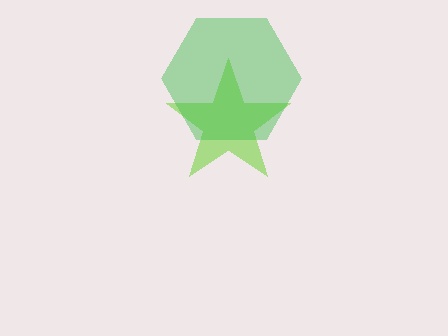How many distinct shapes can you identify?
There are 2 distinct shapes: a lime star, a green hexagon.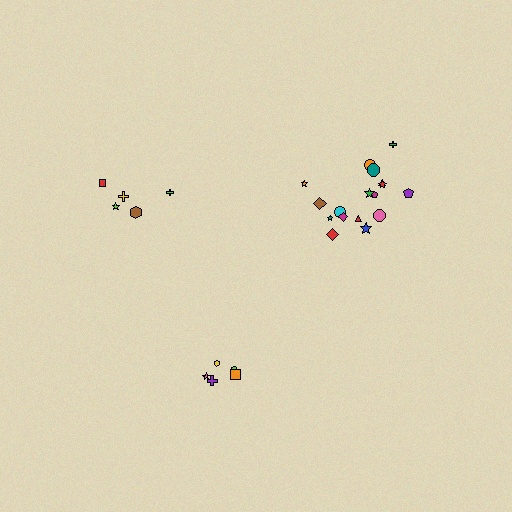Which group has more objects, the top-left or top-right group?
The top-right group.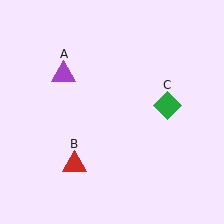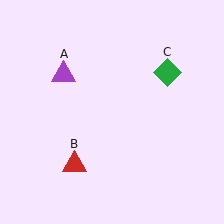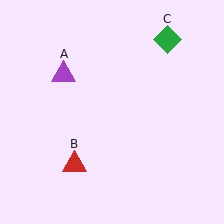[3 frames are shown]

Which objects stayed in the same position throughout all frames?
Purple triangle (object A) and red triangle (object B) remained stationary.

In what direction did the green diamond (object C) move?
The green diamond (object C) moved up.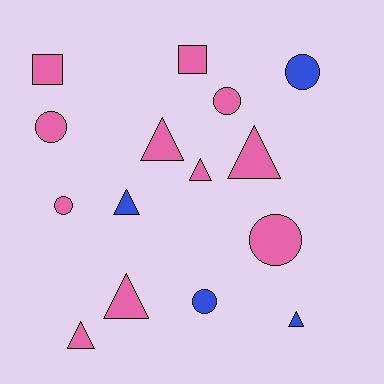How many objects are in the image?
There are 15 objects.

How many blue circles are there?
There are 2 blue circles.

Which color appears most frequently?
Pink, with 11 objects.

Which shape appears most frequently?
Triangle, with 7 objects.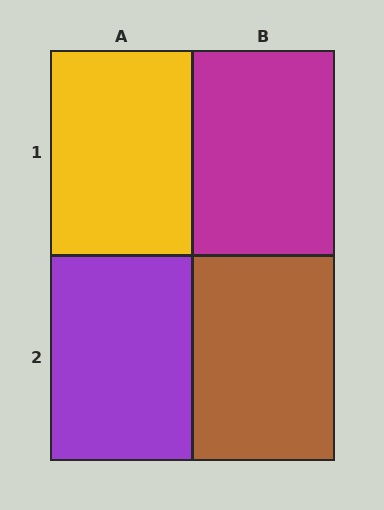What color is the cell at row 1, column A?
Yellow.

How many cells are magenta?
1 cell is magenta.